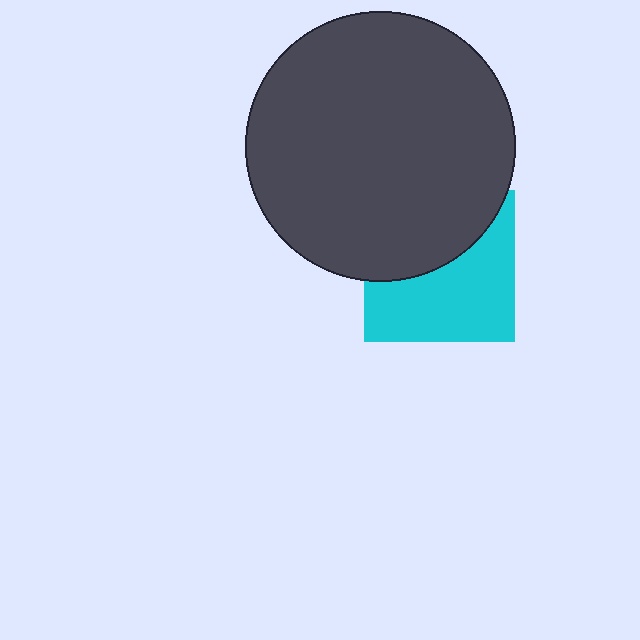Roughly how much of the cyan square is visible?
About half of it is visible (roughly 56%).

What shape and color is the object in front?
The object in front is a dark gray circle.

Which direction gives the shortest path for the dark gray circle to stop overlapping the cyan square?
Moving up gives the shortest separation.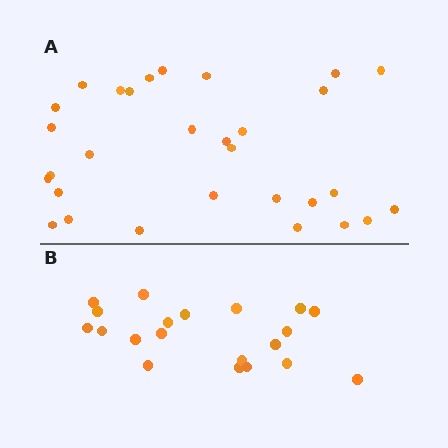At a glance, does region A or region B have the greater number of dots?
Region A (the top region) has more dots.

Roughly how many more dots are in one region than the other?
Region A has roughly 10 or so more dots than region B.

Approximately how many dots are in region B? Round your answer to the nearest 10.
About 20 dots.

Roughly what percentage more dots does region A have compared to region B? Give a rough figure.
About 50% more.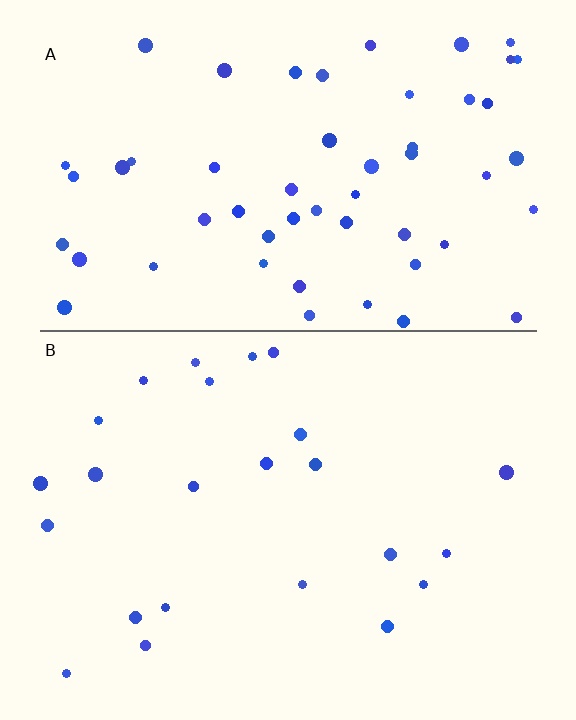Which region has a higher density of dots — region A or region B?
A (the top).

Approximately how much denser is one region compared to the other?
Approximately 2.4× — region A over region B.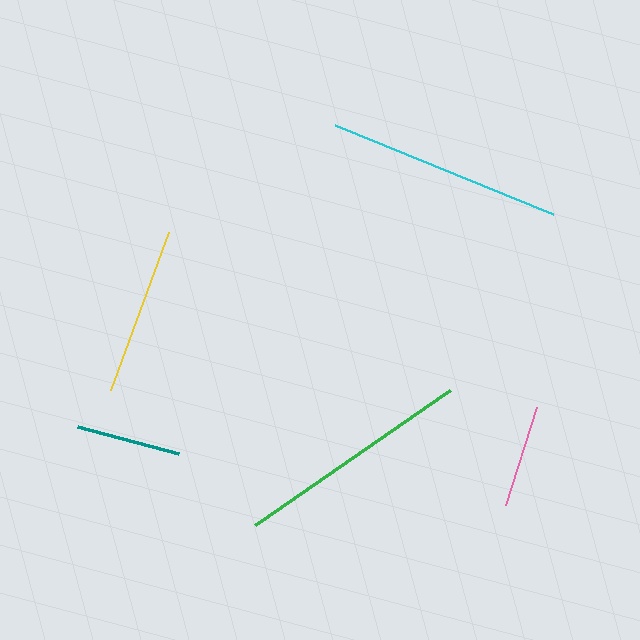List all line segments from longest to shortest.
From longest to shortest: green, cyan, yellow, teal, pink.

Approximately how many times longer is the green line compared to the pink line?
The green line is approximately 2.3 times the length of the pink line.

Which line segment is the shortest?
The pink line is the shortest at approximately 103 pixels.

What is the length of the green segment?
The green segment is approximately 238 pixels long.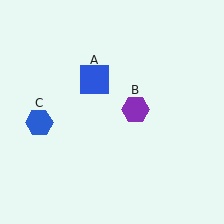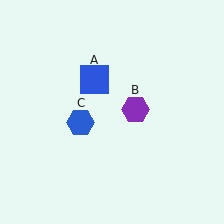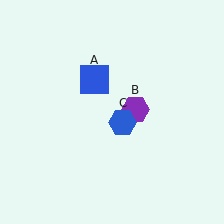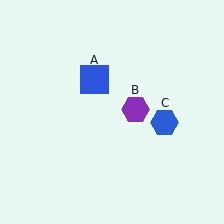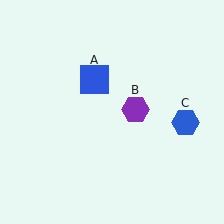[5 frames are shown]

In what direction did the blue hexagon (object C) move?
The blue hexagon (object C) moved right.